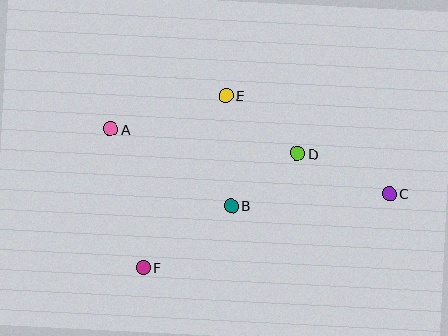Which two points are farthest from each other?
Points A and C are farthest from each other.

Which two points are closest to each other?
Points B and D are closest to each other.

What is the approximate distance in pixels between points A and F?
The distance between A and F is approximately 142 pixels.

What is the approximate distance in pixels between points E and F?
The distance between E and F is approximately 191 pixels.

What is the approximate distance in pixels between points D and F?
The distance between D and F is approximately 192 pixels.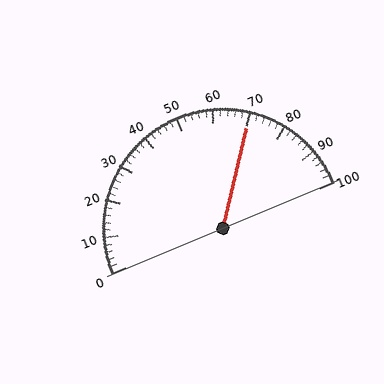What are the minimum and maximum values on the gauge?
The gauge ranges from 0 to 100.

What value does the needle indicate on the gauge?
The needle indicates approximately 70.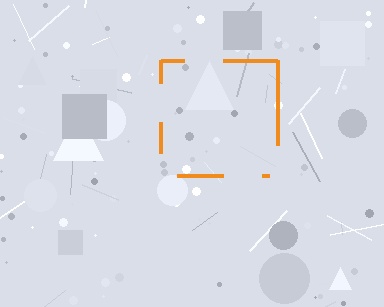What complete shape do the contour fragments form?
The contour fragments form a square.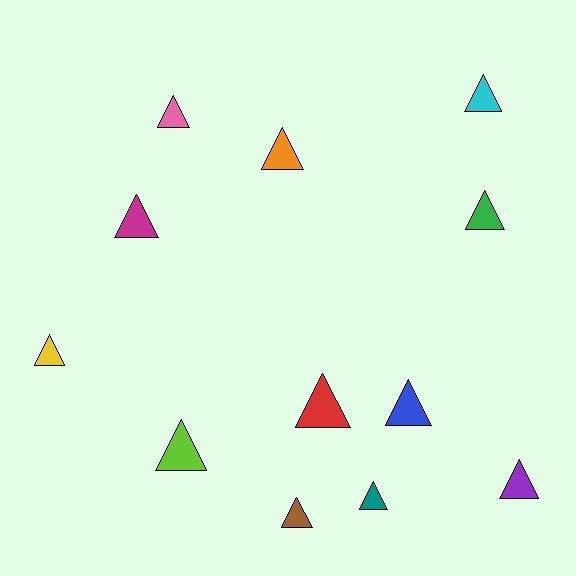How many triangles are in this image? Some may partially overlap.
There are 12 triangles.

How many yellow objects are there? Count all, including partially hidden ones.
There is 1 yellow object.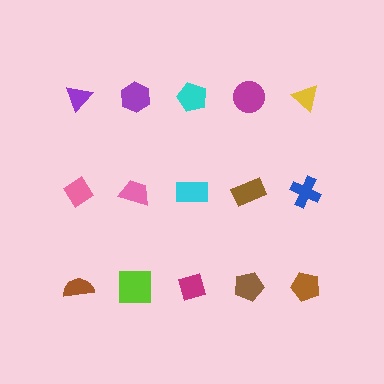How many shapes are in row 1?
5 shapes.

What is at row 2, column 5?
A blue cross.